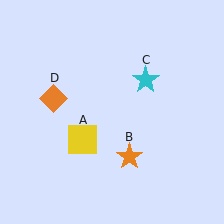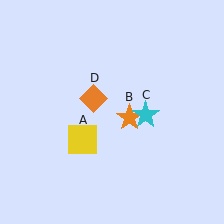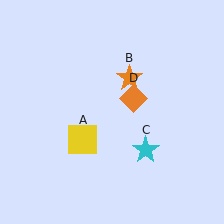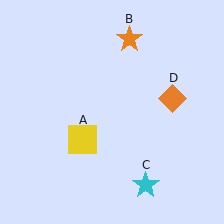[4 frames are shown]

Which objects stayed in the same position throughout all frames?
Yellow square (object A) remained stationary.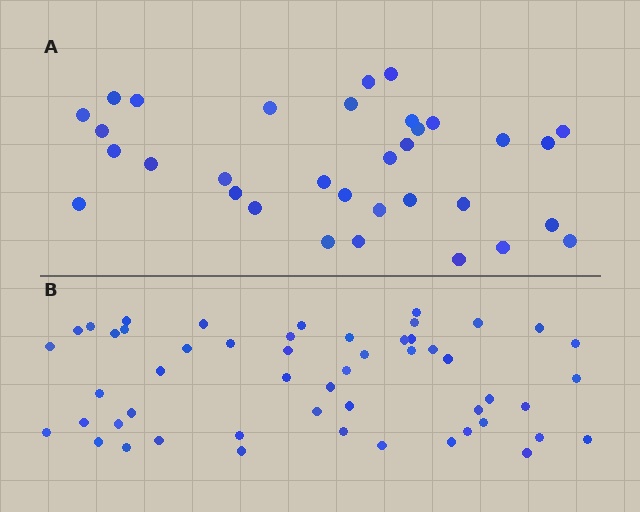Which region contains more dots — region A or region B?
Region B (the bottom region) has more dots.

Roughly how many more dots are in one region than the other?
Region B has approximately 20 more dots than region A.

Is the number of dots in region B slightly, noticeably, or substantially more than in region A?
Region B has substantially more. The ratio is roughly 1.6 to 1.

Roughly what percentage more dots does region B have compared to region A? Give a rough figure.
About 60% more.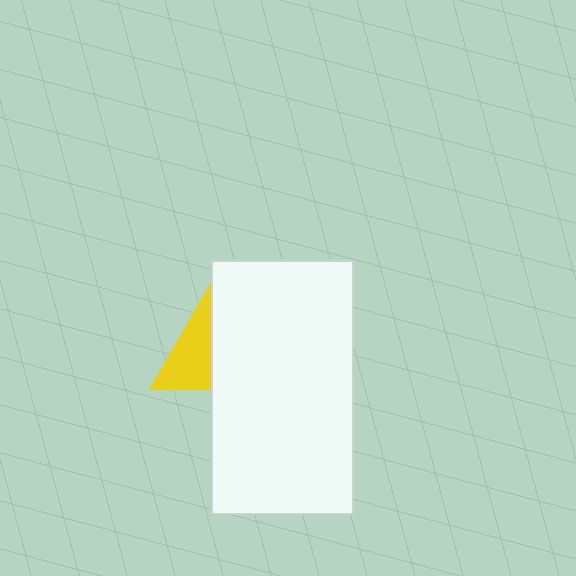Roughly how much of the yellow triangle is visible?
About half of it is visible (roughly 52%).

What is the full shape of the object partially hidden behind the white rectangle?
The partially hidden object is a yellow triangle.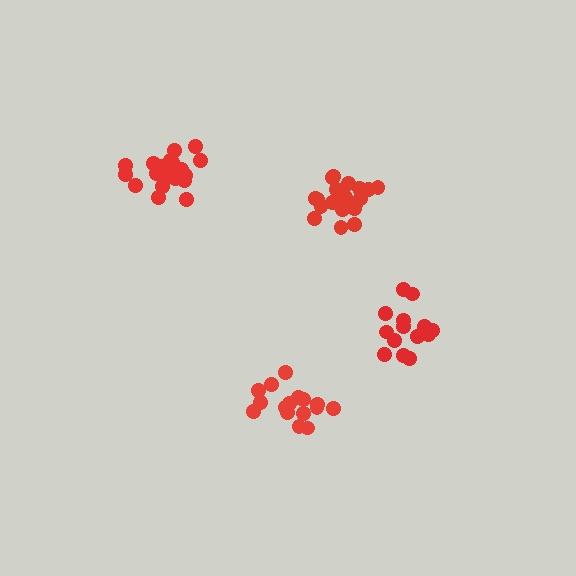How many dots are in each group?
Group 1: 19 dots, Group 2: 16 dots, Group 3: 15 dots, Group 4: 21 dots (71 total).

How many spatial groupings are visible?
There are 4 spatial groupings.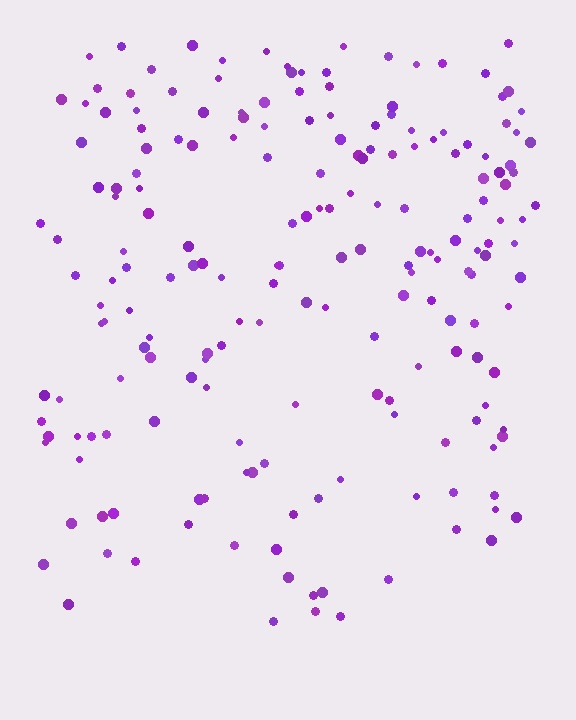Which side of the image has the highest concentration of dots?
The top.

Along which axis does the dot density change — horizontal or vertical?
Vertical.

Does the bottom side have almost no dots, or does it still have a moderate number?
Still a moderate number, just noticeably fewer than the top.